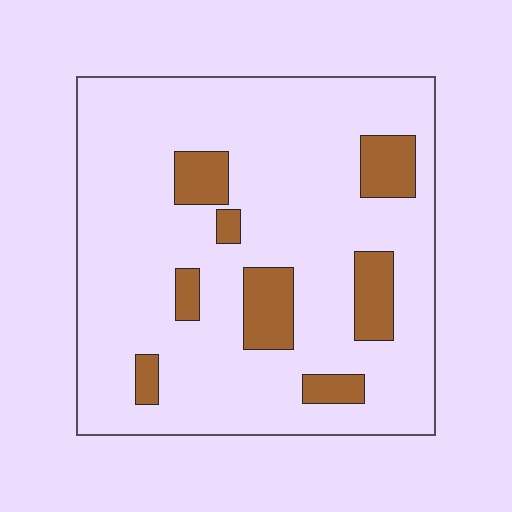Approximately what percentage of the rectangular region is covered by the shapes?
Approximately 15%.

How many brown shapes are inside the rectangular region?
8.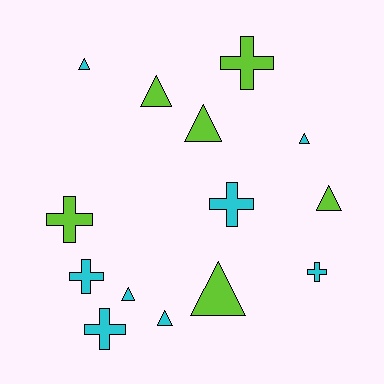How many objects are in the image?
There are 14 objects.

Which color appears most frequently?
Cyan, with 8 objects.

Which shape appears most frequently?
Triangle, with 8 objects.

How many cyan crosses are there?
There are 4 cyan crosses.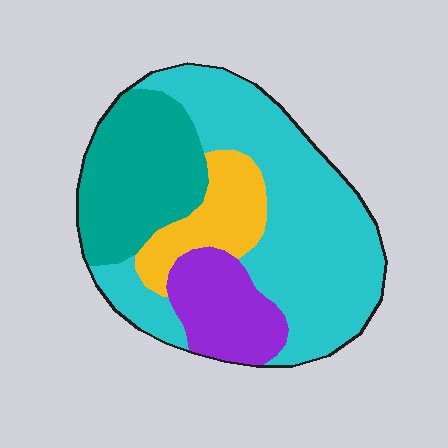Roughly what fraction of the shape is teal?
Teal covers roughly 25% of the shape.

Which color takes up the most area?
Cyan, at roughly 50%.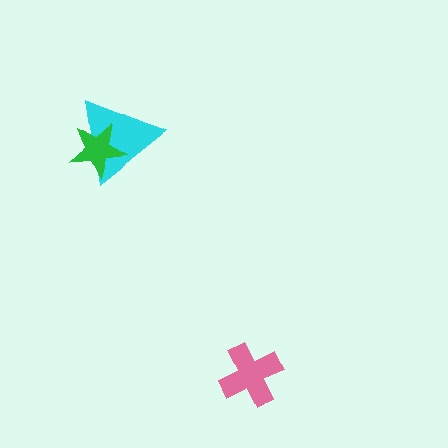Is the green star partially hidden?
No, no other shape covers it.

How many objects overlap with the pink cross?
0 objects overlap with the pink cross.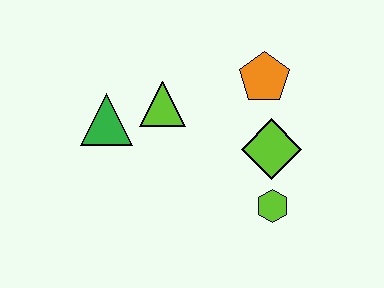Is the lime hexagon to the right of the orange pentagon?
Yes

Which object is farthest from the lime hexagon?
The green triangle is farthest from the lime hexagon.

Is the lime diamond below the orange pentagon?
Yes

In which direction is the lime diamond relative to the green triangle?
The lime diamond is to the right of the green triangle.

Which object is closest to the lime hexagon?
The lime diamond is closest to the lime hexagon.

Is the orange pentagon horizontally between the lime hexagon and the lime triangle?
Yes